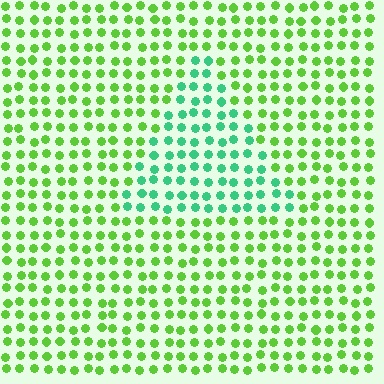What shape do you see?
I see a triangle.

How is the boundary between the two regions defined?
The boundary is defined purely by a slight shift in hue (about 45 degrees). Spacing, size, and orientation are identical on both sides.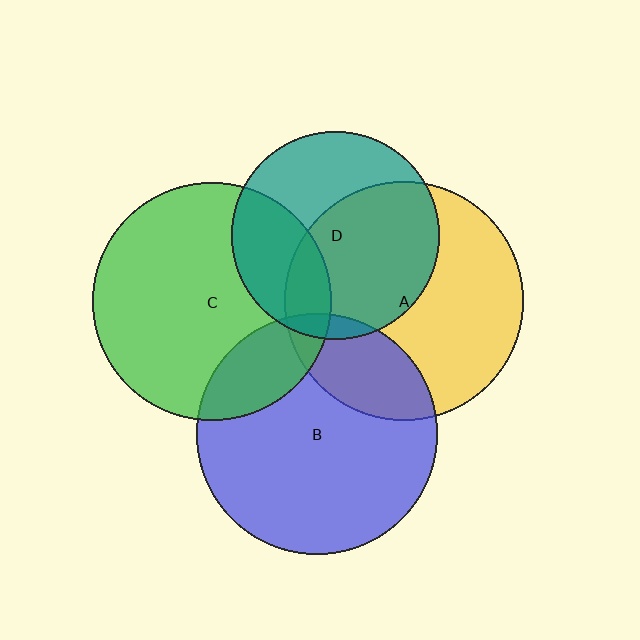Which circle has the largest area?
Circle B (blue).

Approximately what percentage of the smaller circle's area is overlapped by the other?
Approximately 30%.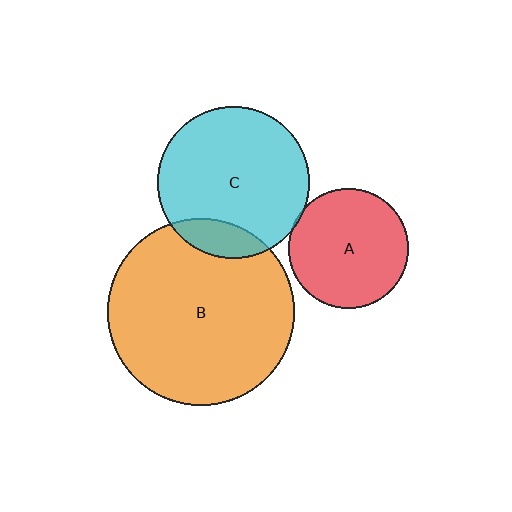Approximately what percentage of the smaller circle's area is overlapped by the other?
Approximately 5%.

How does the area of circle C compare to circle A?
Approximately 1.6 times.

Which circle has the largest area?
Circle B (orange).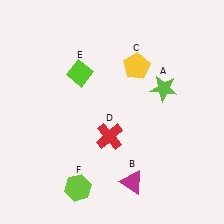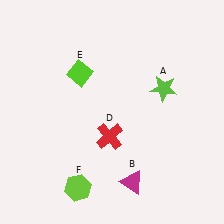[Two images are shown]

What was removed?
The yellow pentagon (C) was removed in Image 2.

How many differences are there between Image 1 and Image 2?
There is 1 difference between the two images.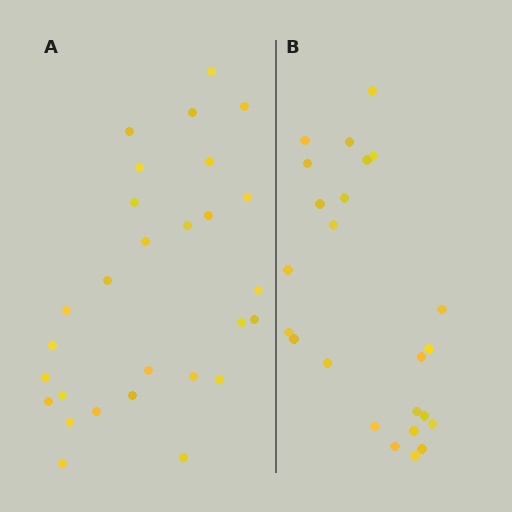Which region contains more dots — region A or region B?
Region A (the left region) has more dots.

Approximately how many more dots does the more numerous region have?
Region A has about 4 more dots than region B.